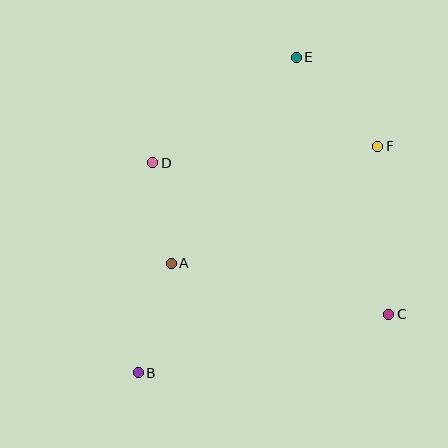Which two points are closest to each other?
Points A and D are closest to each other.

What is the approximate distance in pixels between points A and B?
The distance between A and B is approximately 114 pixels.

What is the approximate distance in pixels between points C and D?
The distance between C and D is approximately 281 pixels.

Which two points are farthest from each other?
Points B and E are farthest from each other.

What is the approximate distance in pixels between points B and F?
The distance between B and F is approximately 330 pixels.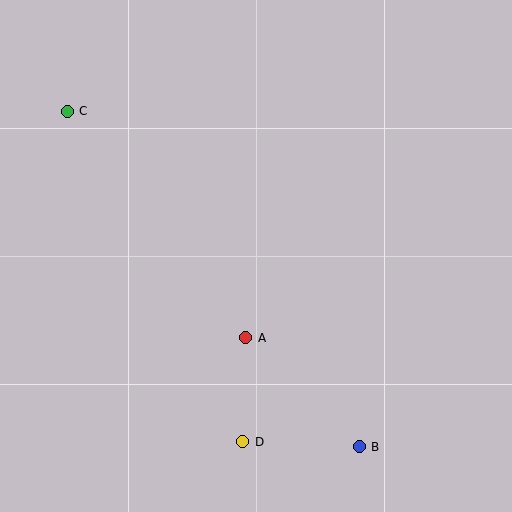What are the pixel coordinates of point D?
Point D is at (243, 442).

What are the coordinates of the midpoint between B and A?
The midpoint between B and A is at (303, 392).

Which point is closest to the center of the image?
Point A at (246, 338) is closest to the center.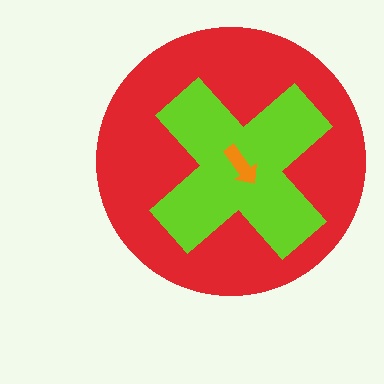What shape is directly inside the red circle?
The lime cross.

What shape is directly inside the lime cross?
The orange arrow.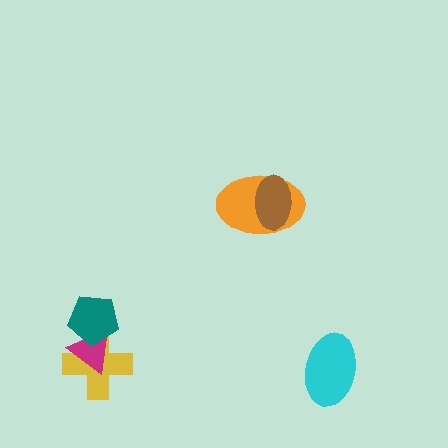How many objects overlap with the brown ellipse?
1 object overlaps with the brown ellipse.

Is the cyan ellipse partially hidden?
No, no other shape covers it.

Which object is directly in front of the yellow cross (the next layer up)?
The magenta triangle is directly in front of the yellow cross.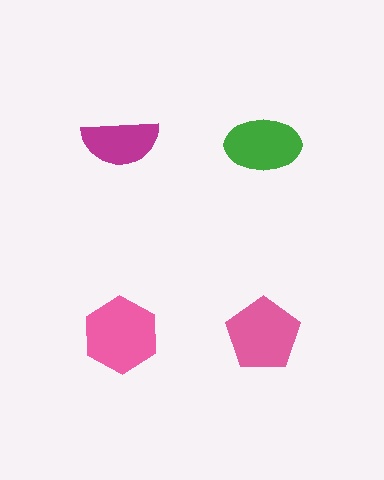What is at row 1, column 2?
A green ellipse.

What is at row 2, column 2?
A pink pentagon.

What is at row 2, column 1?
A pink hexagon.